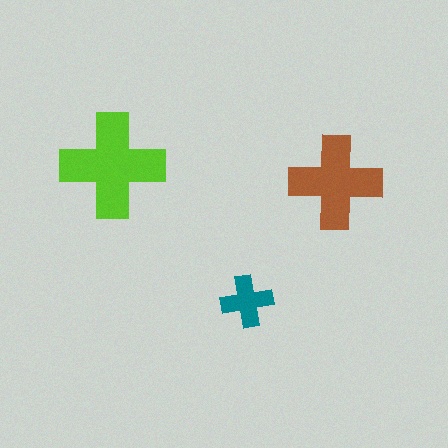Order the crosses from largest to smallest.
the lime one, the brown one, the teal one.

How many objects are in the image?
There are 3 objects in the image.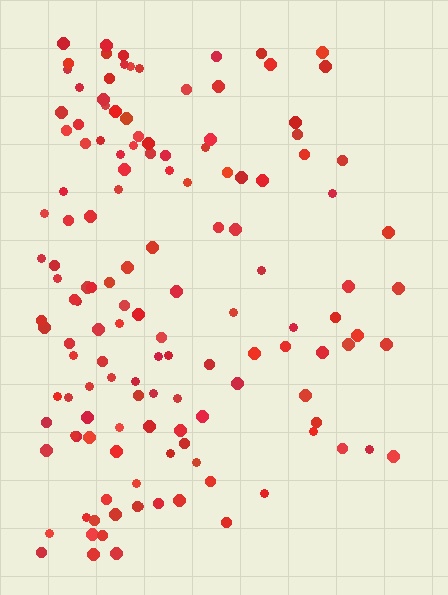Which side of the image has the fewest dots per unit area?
The right.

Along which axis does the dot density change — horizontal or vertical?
Horizontal.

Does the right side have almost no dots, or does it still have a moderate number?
Still a moderate number, just noticeably fewer than the left.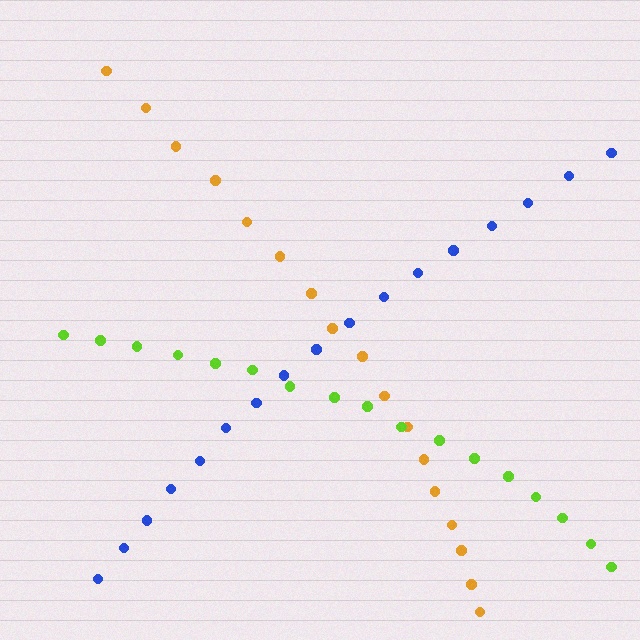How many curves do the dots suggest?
There are 3 distinct paths.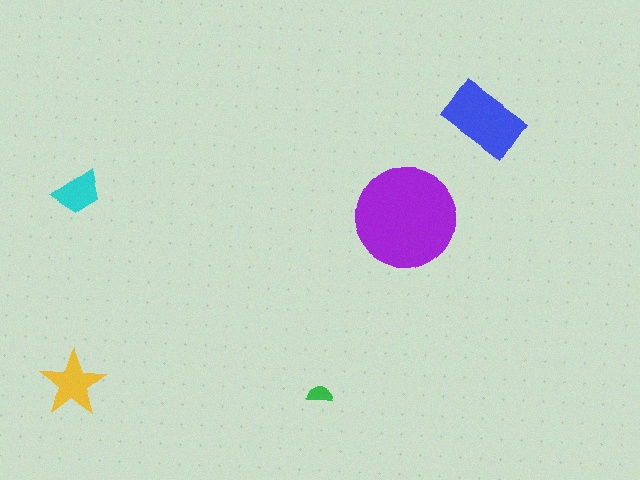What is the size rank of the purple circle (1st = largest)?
1st.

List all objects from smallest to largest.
The green semicircle, the cyan trapezoid, the yellow star, the blue rectangle, the purple circle.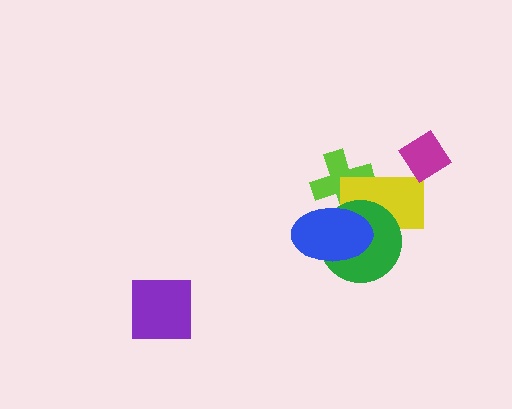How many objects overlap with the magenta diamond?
0 objects overlap with the magenta diamond.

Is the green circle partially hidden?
Yes, it is partially covered by another shape.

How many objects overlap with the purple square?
0 objects overlap with the purple square.